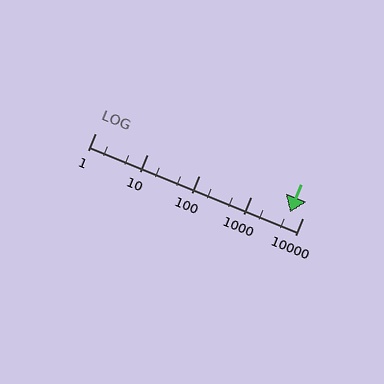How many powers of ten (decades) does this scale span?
The scale spans 4 decades, from 1 to 10000.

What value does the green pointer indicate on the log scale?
The pointer indicates approximately 5700.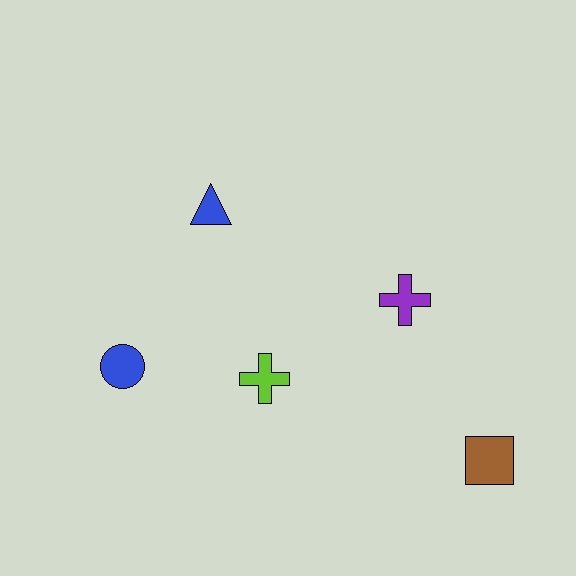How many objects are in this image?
There are 5 objects.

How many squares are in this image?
There is 1 square.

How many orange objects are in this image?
There are no orange objects.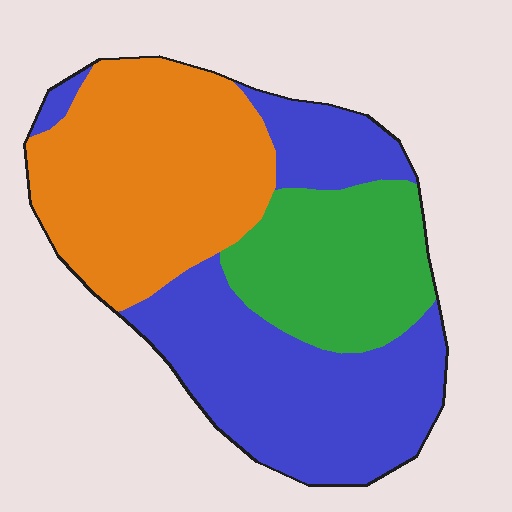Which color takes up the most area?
Blue, at roughly 40%.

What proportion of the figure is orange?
Orange takes up between a quarter and a half of the figure.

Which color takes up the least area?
Green, at roughly 20%.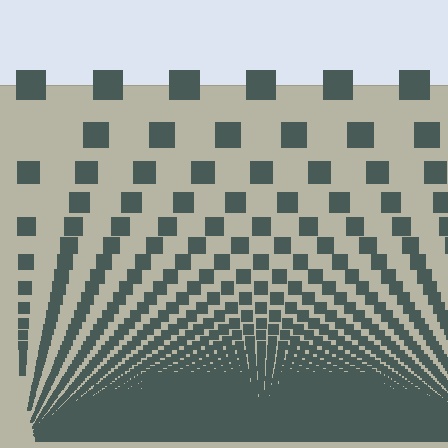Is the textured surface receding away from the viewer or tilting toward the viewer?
The surface appears to tilt toward the viewer. Texture elements get larger and sparser toward the top.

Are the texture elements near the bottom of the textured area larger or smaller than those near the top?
Smaller. The gradient is inverted — elements near the bottom are smaller and denser.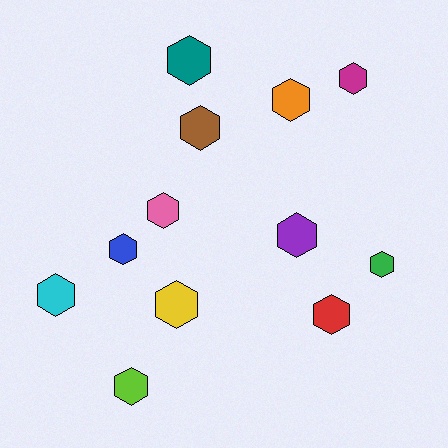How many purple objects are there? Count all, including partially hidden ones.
There is 1 purple object.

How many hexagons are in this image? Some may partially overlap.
There are 12 hexagons.